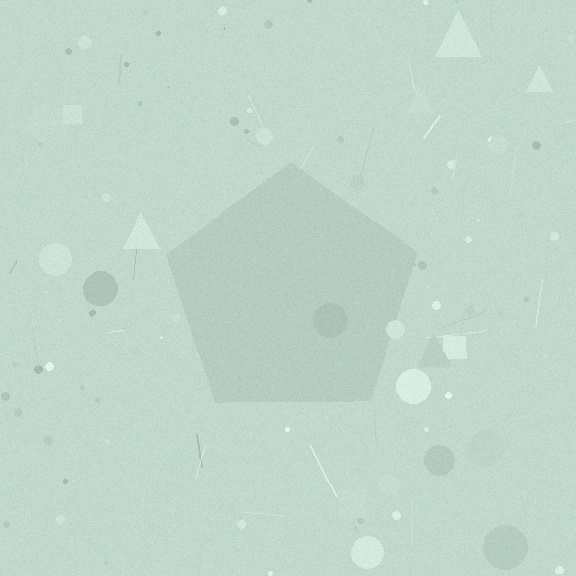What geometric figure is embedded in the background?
A pentagon is embedded in the background.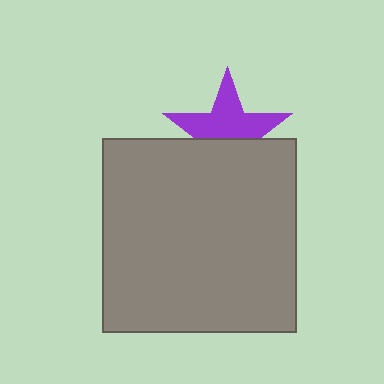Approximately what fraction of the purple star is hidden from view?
Roughly 43% of the purple star is hidden behind the gray square.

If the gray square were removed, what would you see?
You would see the complete purple star.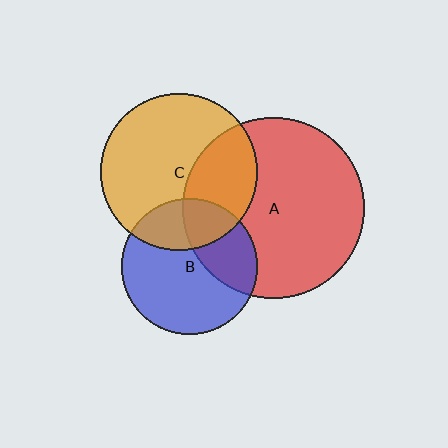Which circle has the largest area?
Circle A (red).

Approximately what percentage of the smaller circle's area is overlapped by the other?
Approximately 35%.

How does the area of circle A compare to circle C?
Approximately 1.3 times.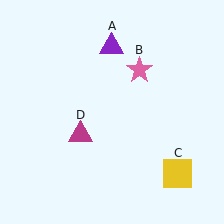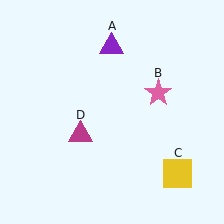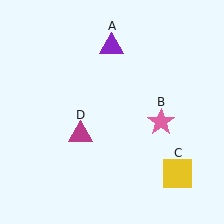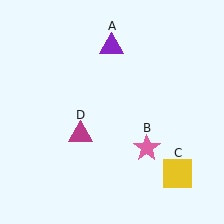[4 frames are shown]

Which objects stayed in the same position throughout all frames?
Purple triangle (object A) and yellow square (object C) and magenta triangle (object D) remained stationary.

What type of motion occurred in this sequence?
The pink star (object B) rotated clockwise around the center of the scene.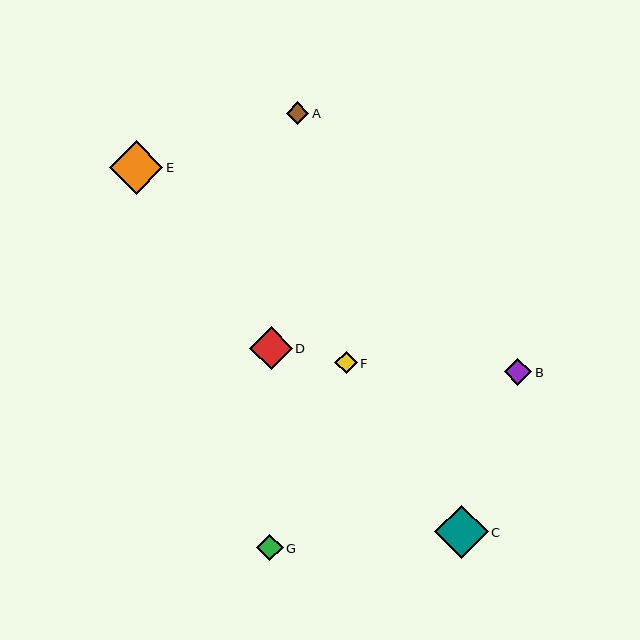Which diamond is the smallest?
Diamond F is the smallest with a size of approximately 22 pixels.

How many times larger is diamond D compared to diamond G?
Diamond D is approximately 1.6 times the size of diamond G.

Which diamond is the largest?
Diamond E is the largest with a size of approximately 54 pixels.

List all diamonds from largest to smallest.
From largest to smallest: E, C, D, B, G, A, F.